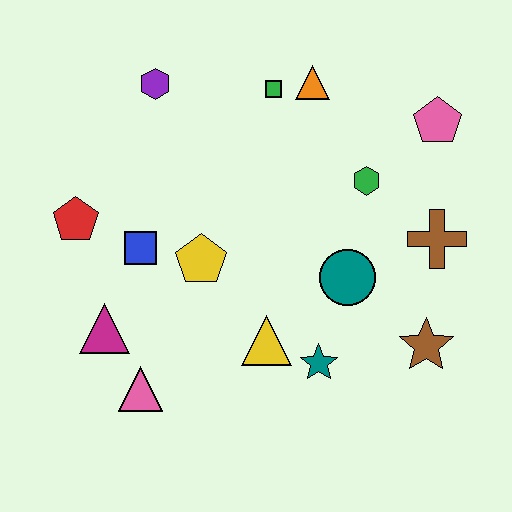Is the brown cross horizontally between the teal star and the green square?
No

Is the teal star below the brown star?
Yes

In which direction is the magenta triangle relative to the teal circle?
The magenta triangle is to the left of the teal circle.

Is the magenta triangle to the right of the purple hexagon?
No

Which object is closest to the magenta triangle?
The pink triangle is closest to the magenta triangle.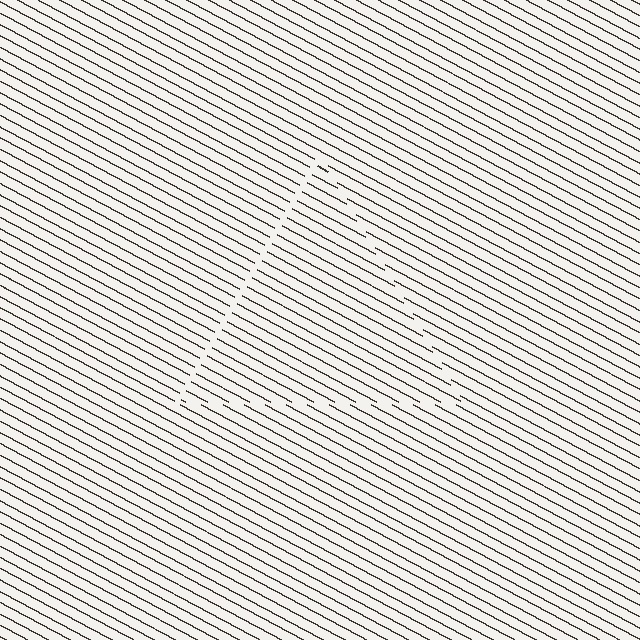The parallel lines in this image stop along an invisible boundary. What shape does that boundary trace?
An illusory triangle. The interior of the shape contains the same grating, shifted by half a period — the contour is defined by the phase discontinuity where line-ends from the inner and outer gratings abut.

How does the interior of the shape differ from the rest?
The interior of the shape contains the same grating, shifted by half a period — the contour is defined by the phase discontinuity where line-ends from the inner and outer gratings abut.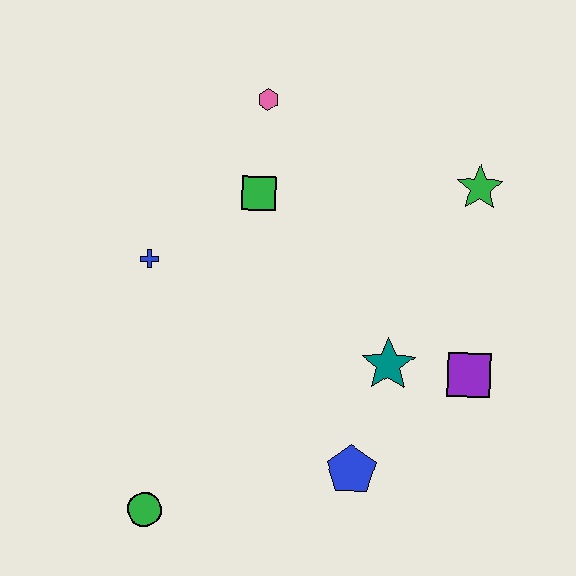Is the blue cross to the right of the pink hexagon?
No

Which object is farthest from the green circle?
The green star is farthest from the green circle.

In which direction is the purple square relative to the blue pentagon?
The purple square is to the right of the blue pentagon.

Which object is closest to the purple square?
The teal star is closest to the purple square.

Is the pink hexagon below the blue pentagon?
No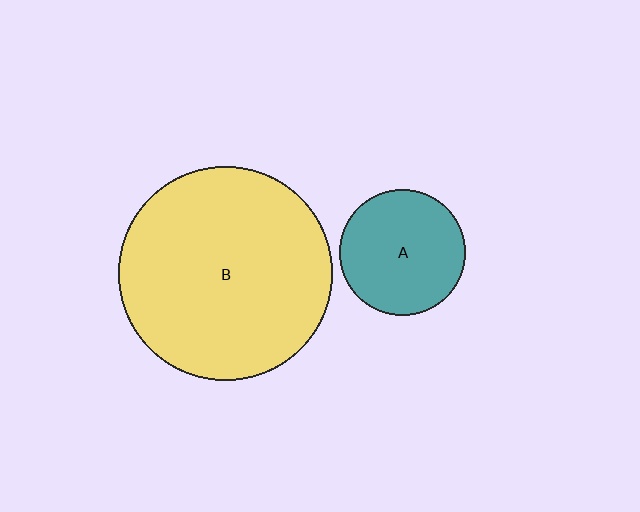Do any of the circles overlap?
No, none of the circles overlap.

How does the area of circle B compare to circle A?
Approximately 2.9 times.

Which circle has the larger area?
Circle B (yellow).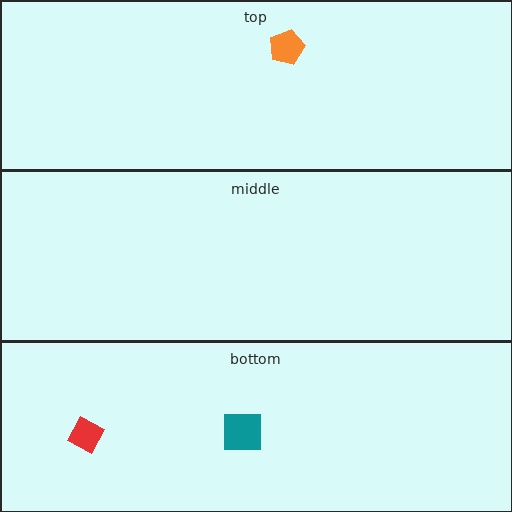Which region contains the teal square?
The bottom region.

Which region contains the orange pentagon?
The top region.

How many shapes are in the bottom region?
2.